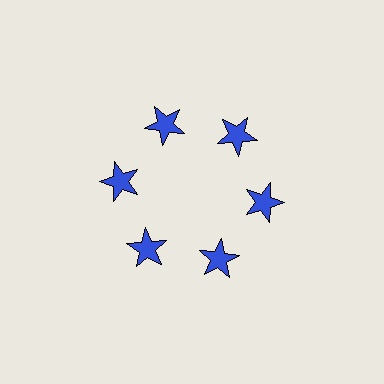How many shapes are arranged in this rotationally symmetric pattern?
There are 6 shapes, arranged in 6 groups of 1.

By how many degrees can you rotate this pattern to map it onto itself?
The pattern maps onto itself every 60 degrees of rotation.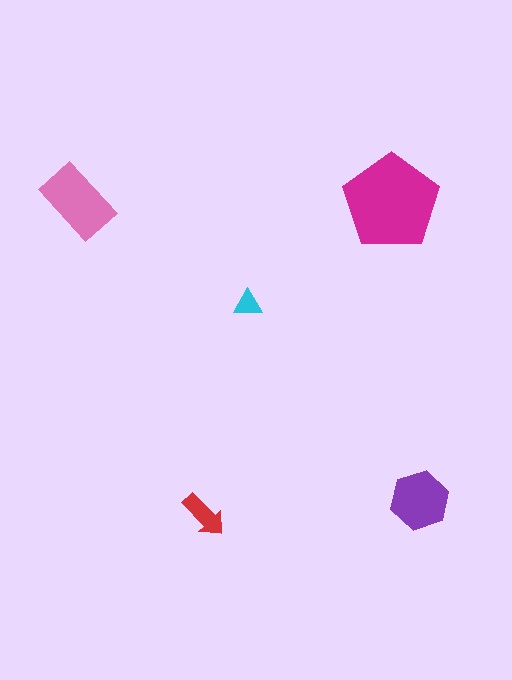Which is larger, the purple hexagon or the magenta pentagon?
The magenta pentagon.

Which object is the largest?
The magenta pentagon.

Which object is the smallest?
The cyan triangle.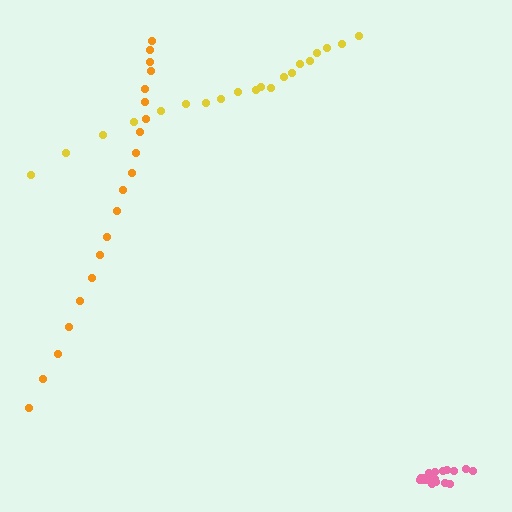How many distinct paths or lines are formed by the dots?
There are 3 distinct paths.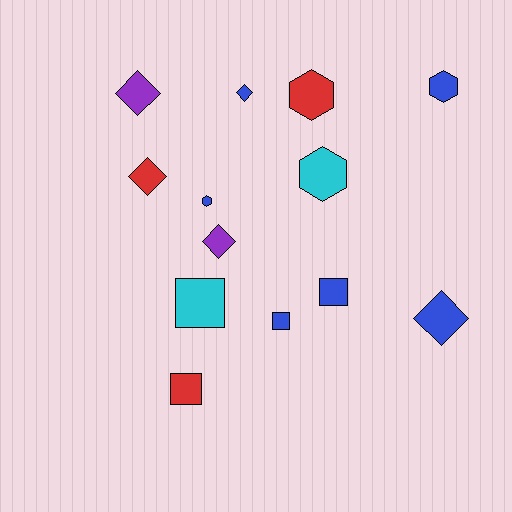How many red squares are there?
There is 1 red square.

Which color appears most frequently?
Blue, with 6 objects.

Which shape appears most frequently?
Diamond, with 5 objects.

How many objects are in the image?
There are 13 objects.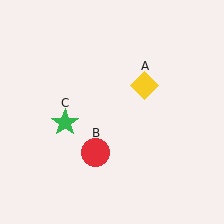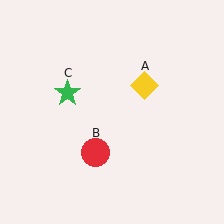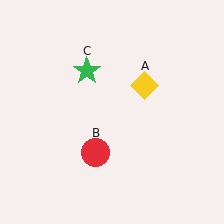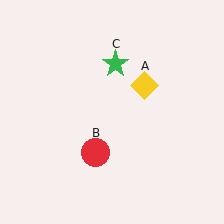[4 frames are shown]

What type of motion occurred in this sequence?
The green star (object C) rotated clockwise around the center of the scene.